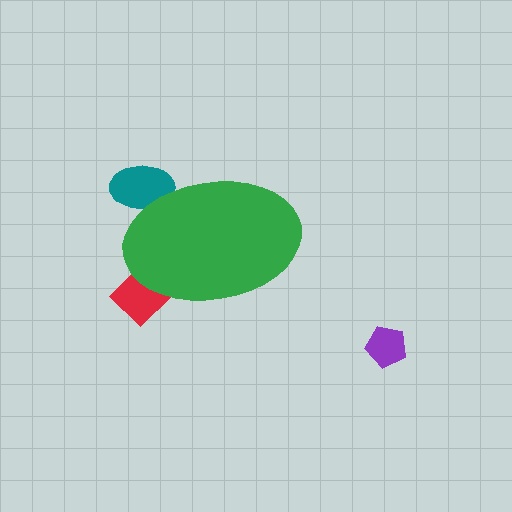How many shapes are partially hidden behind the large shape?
2 shapes are partially hidden.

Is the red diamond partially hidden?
Yes, the red diamond is partially hidden behind the green ellipse.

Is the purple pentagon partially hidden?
No, the purple pentagon is fully visible.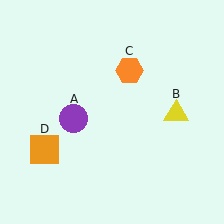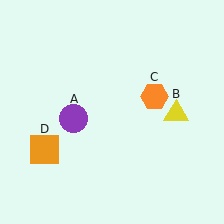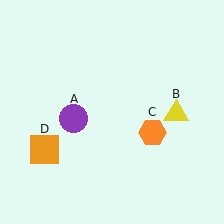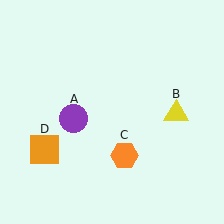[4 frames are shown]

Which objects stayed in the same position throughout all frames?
Purple circle (object A) and yellow triangle (object B) and orange square (object D) remained stationary.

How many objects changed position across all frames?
1 object changed position: orange hexagon (object C).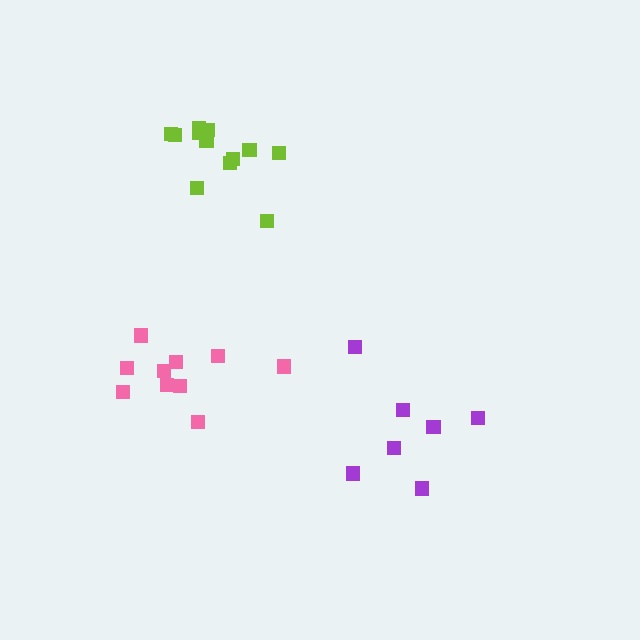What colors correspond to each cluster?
The clusters are colored: purple, lime, pink.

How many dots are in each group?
Group 1: 7 dots, Group 2: 12 dots, Group 3: 11 dots (30 total).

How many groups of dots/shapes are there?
There are 3 groups.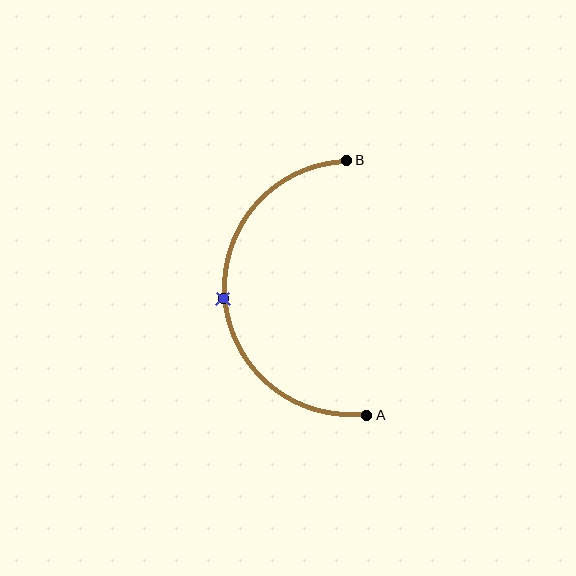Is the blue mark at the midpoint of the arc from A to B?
Yes. The blue mark lies on the arc at equal arc-length from both A and B — it is the arc midpoint.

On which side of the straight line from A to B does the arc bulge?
The arc bulges to the left of the straight line connecting A and B.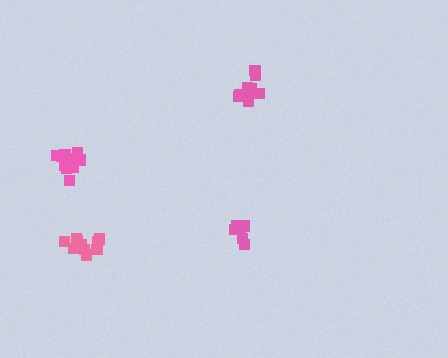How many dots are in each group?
Group 1: 12 dots, Group 2: 10 dots, Group 3: 11 dots, Group 4: 7 dots (40 total).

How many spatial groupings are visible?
There are 4 spatial groupings.